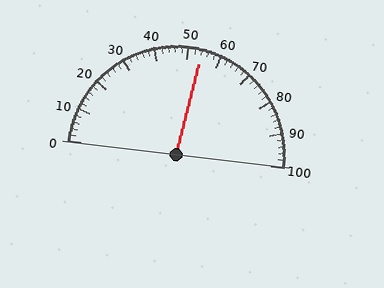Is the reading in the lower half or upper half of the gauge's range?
The reading is in the upper half of the range (0 to 100).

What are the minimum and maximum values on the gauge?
The gauge ranges from 0 to 100.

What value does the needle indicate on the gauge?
The needle indicates approximately 54.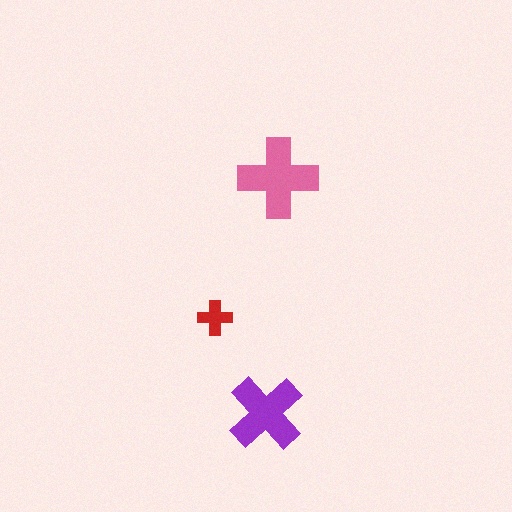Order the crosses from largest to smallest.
the pink one, the purple one, the red one.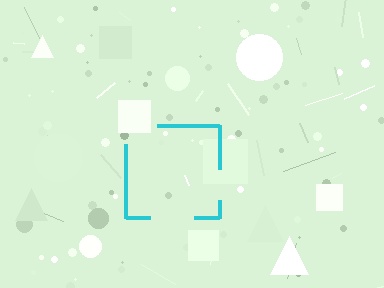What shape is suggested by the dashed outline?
The dashed outline suggests a square.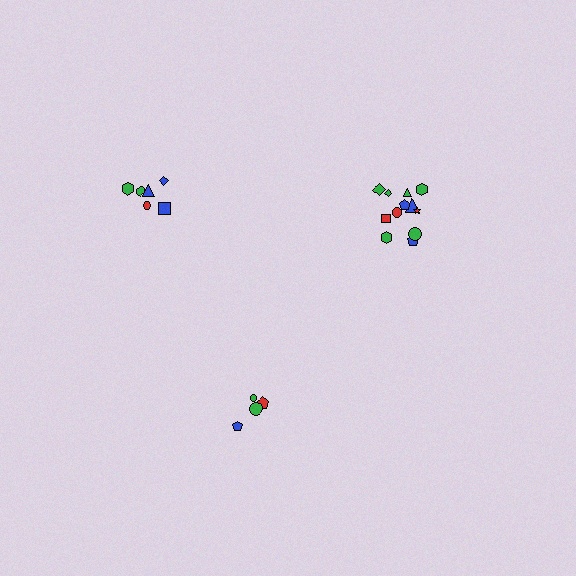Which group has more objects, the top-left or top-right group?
The top-right group.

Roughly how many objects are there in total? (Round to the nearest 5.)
Roughly 20 objects in total.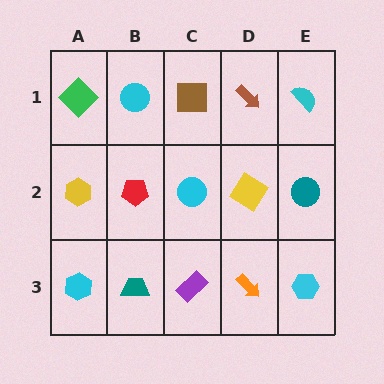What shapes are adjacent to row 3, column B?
A red pentagon (row 2, column B), a cyan hexagon (row 3, column A), a purple rectangle (row 3, column C).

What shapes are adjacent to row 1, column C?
A cyan circle (row 2, column C), a cyan circle (row 1, column B), a brown arrow (row 1, column D).